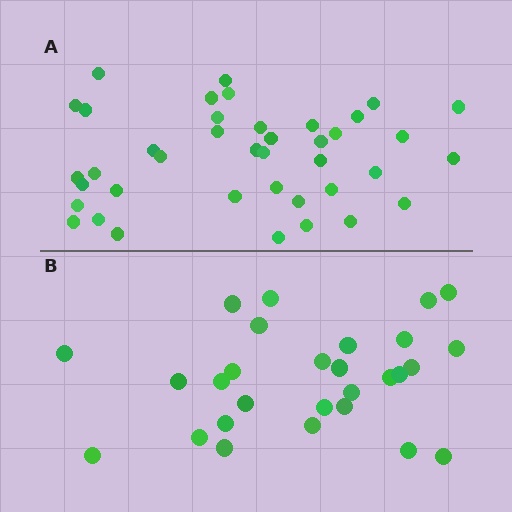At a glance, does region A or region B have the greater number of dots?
Region A (the top region) has more dots.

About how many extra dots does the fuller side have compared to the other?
Region A has roughly 12 or so more dots than region B.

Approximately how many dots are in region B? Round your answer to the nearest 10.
About 30 dots. (The exact count is 28, which rounds to 30.)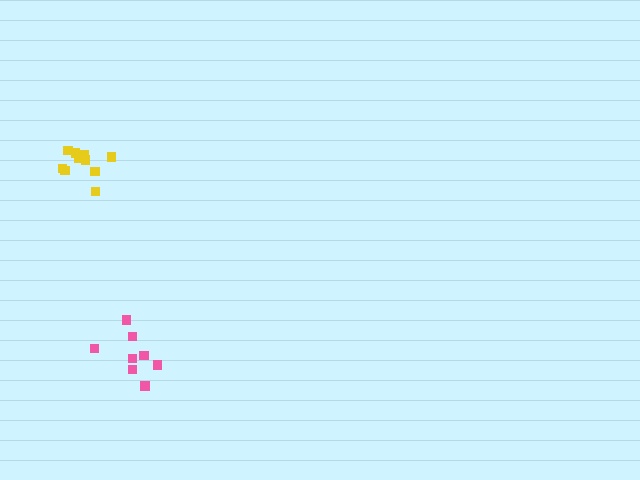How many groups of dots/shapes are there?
There are 2 groups.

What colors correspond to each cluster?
The clusters are colored: yellow, pink.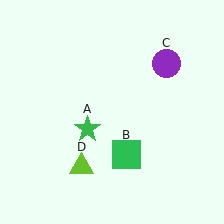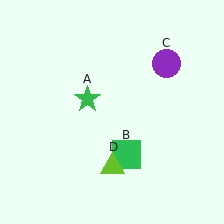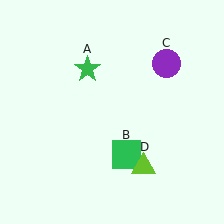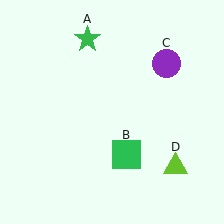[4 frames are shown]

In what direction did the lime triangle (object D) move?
The lime triangle (object D) moved right.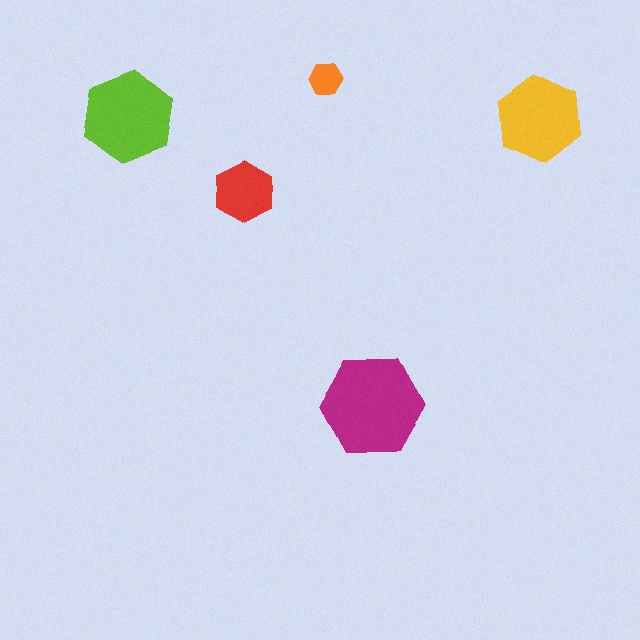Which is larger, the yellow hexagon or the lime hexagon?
The lime one.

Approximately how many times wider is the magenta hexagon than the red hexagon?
About 1.5 times wider.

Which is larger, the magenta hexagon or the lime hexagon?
The magenta one.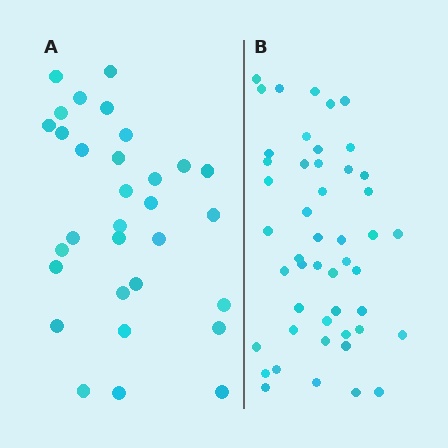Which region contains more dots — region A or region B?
Region B (the right region) has more dots.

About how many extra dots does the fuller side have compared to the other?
Region B has approximately 15 more dots than region A.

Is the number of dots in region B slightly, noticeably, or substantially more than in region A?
Region B has substantially more. The ratio is roughly 1.5 to 1.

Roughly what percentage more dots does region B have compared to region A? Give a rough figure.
About 55% more.